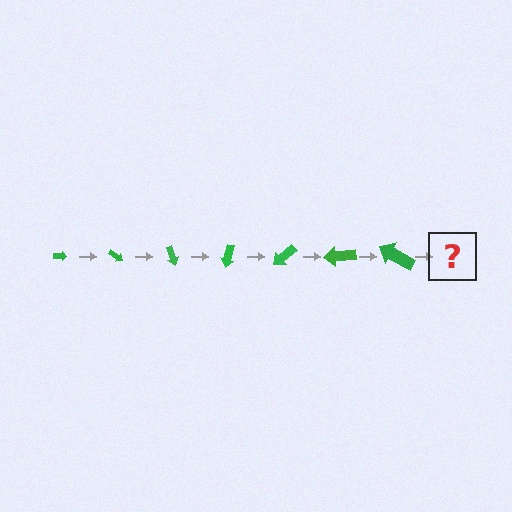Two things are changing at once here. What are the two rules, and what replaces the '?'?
The two rules are that the arrow grows larger each step and it rotates 35 degrees each step. The '?' should be an arrow, larger than the previous one and rotated 245 degrees from the start.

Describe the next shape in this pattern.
It should be an arrow, larger than the previous one and rotated 245 degrees from the start.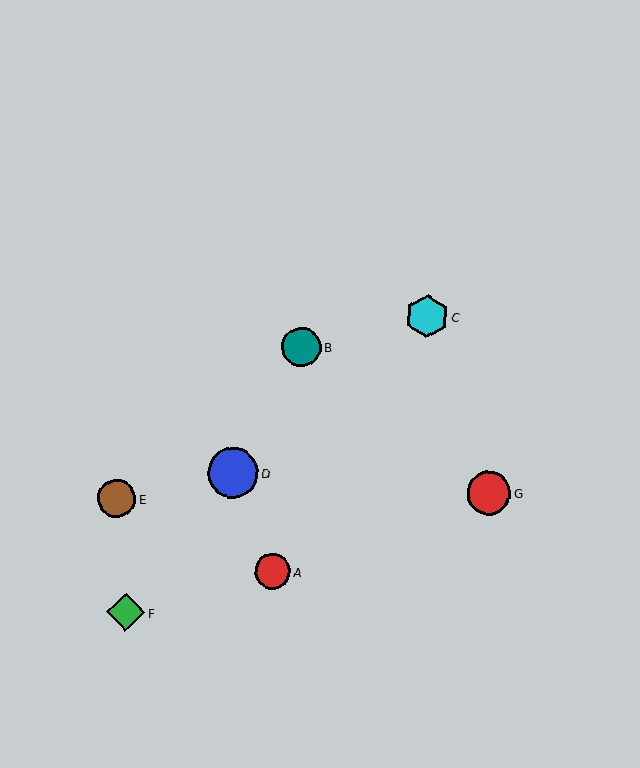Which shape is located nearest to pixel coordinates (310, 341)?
The teal circle (labeled B) at (301, 347) is nearest to that location.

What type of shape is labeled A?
Shape A is a red circle.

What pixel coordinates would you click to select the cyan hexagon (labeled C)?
Click at (427, 316) to select the cyan hexagon C.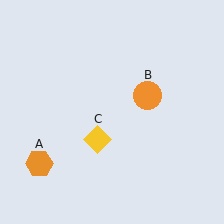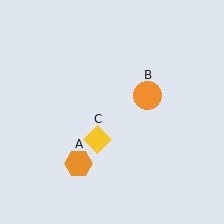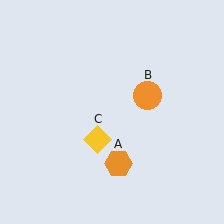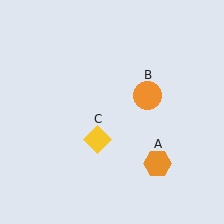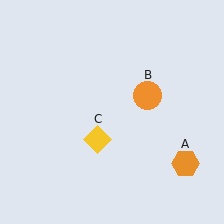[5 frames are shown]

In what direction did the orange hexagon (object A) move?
The orange hexagon (object A) moved right.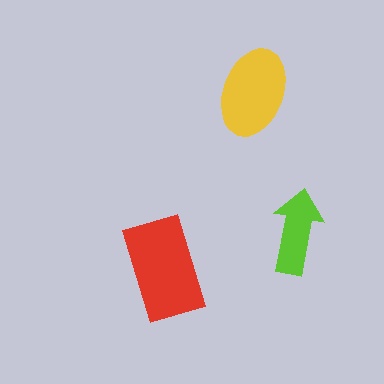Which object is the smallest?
The lime arrow.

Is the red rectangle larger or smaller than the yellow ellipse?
Larger.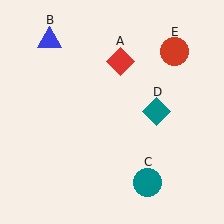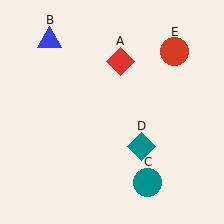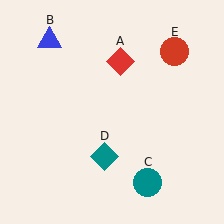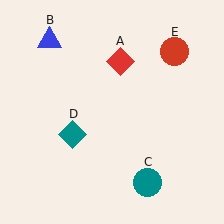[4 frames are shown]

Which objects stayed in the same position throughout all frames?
Red diamond (object A) and blue triangle (object B) and teal circle (object C) and red circle (object E) remained stationary.